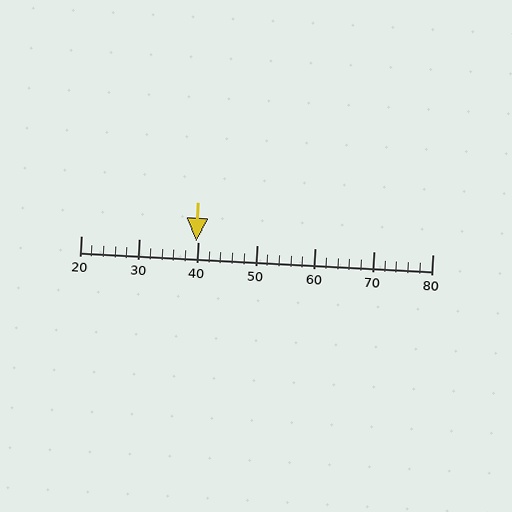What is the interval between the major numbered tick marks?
The major tick marks are spaced 10 units apart.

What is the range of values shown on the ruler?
The ruler shows values from 20 to 80.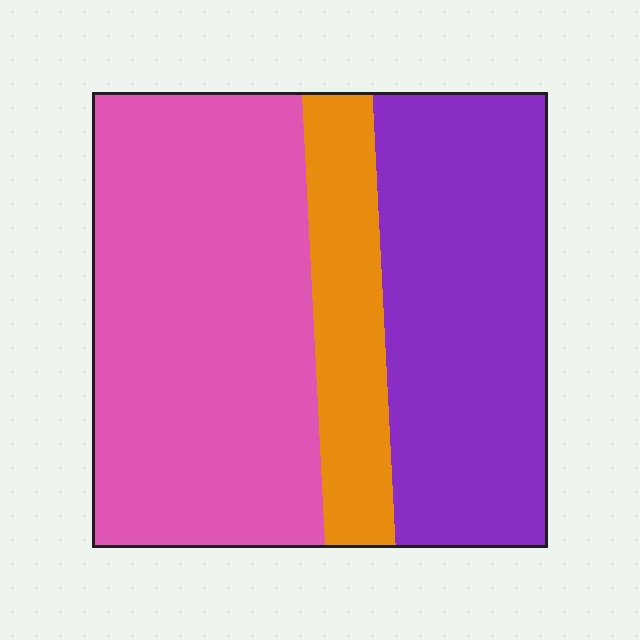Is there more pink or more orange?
Pink.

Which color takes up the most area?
Pink, at roughly 50%.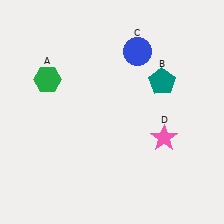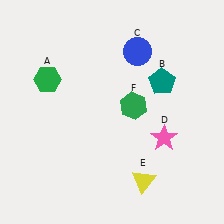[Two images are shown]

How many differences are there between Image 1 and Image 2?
There are 2 differences between the two images.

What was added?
A yellow triangle (E), a green hexagon (F) were added in Image 2.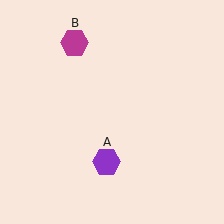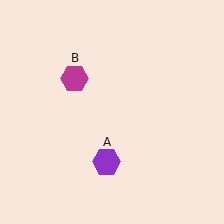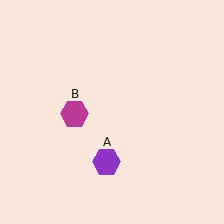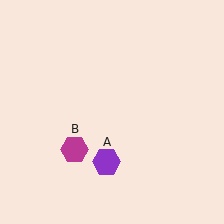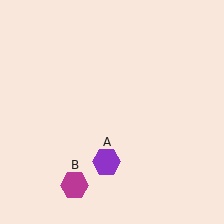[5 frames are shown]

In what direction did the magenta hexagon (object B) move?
The magenta hexagon (object B) moved down.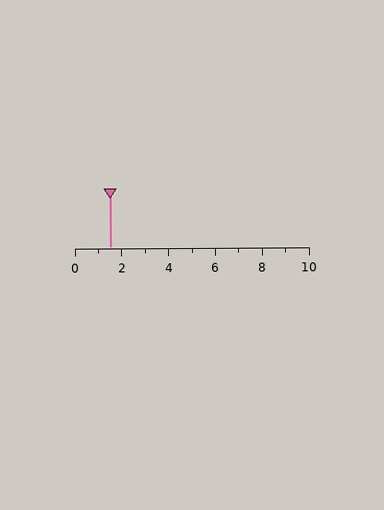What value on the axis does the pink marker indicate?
The marker indicates approximately 1.5.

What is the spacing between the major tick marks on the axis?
The major ticks are spaced 2 apart.